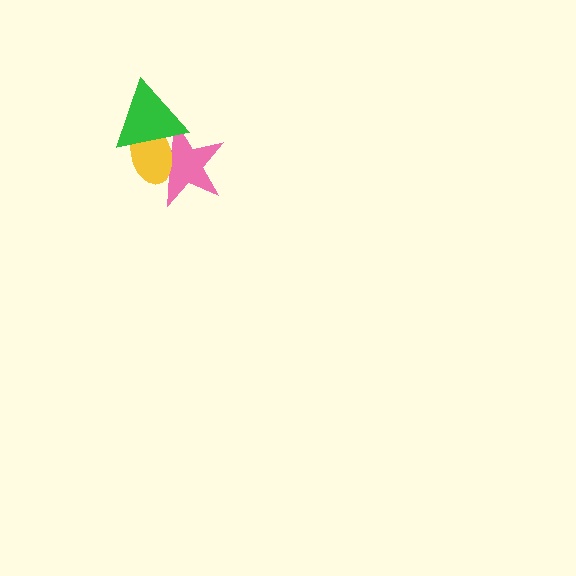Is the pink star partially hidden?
Yes, it is partially covered by another shape.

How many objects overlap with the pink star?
2 objects overlap with the pink star.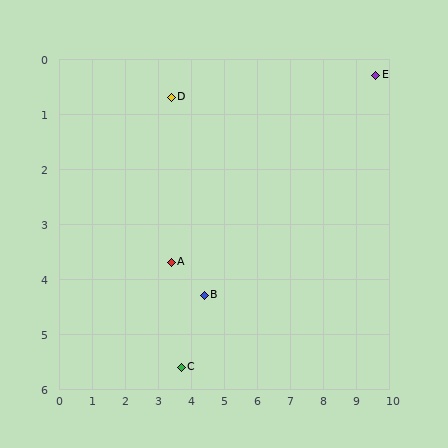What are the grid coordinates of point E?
Point E is at approximately (9.6, 0.3).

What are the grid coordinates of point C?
Point C is at approximately (3.7, 5.6).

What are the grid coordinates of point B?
Point B is at approximately (4.4, 4.3).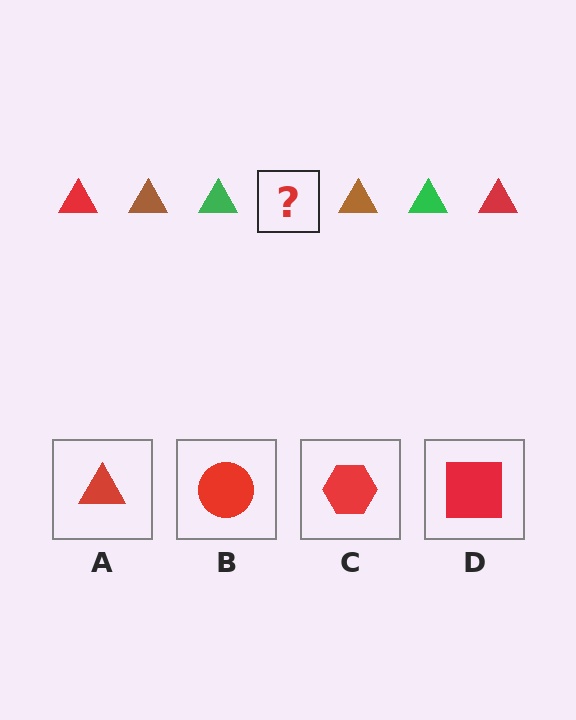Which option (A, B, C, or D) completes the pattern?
A.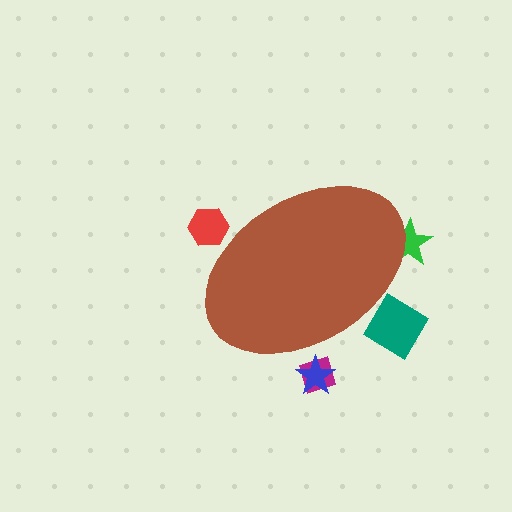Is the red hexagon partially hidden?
Yes, the red hexagon is partially hidden behind the brown ellipse.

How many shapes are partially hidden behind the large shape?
5 shapes are partially hidden.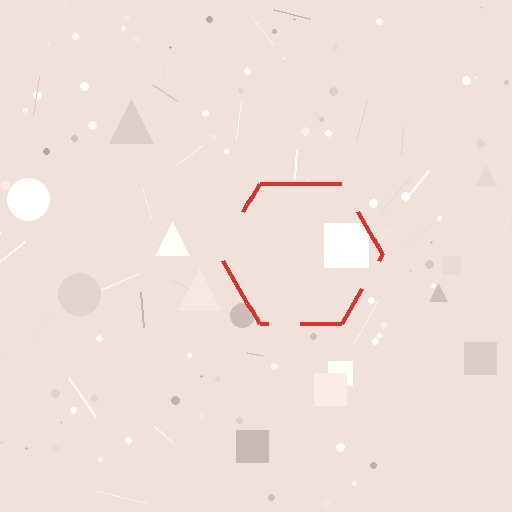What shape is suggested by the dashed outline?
The dashed outline suggests a hexagon.